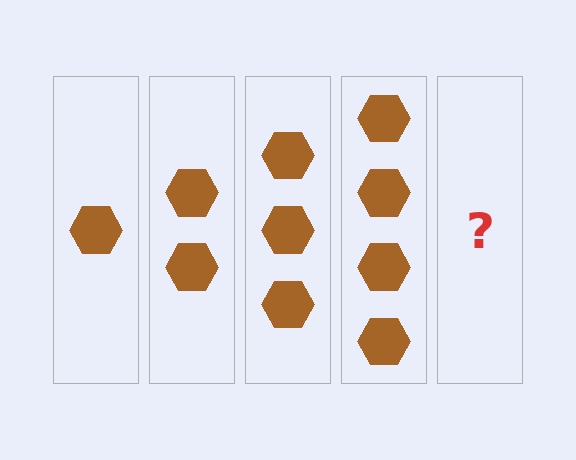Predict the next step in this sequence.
The next step is 5 hexagons.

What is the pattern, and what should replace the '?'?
The pattern is that each step adds one more hexagon. The '?' should be 5 hexagons.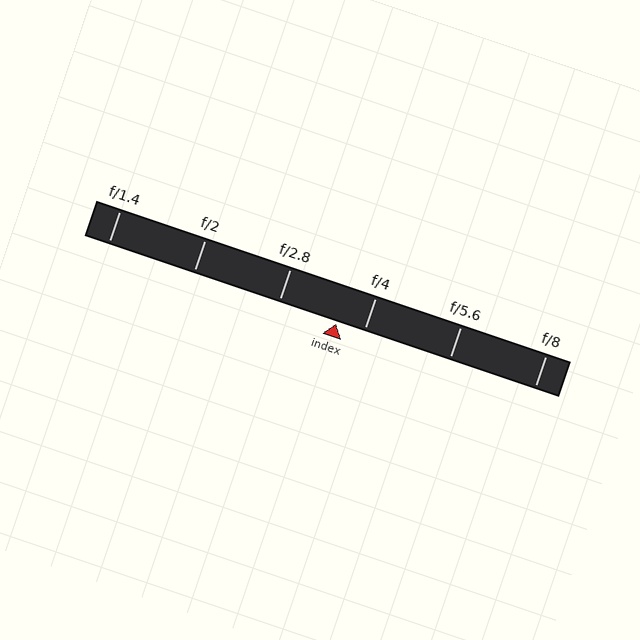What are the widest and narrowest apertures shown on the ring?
The widest aperture shown is f/1.4 and the narrowest is f/8.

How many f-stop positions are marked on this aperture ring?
There are 6 f-stop positions marked.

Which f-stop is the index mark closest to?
The index mark is closest to f/4.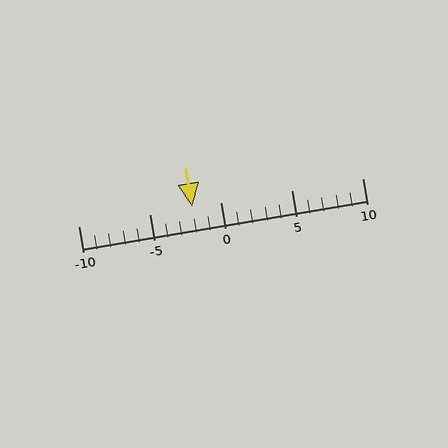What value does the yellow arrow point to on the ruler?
The yellow arrow points to approximately -2.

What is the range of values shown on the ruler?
The ruler shows values from -10 to 10.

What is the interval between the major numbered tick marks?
The major tick marks are spaced 5 units apart.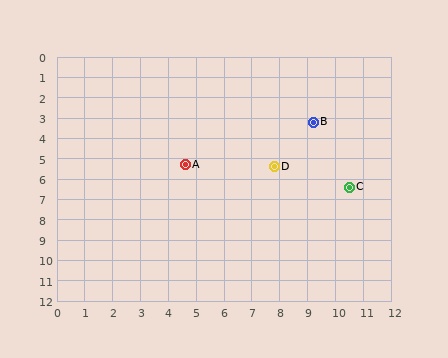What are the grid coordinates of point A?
Point A is at approximately (4.6, 5.3).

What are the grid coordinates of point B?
Point B is at approximately (9.2, 3.2).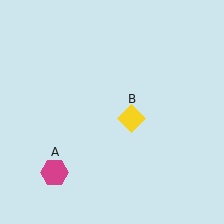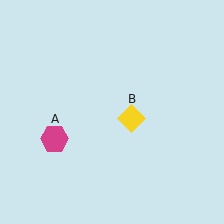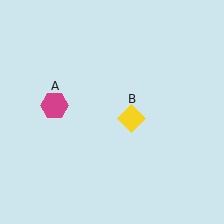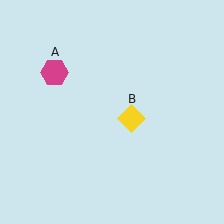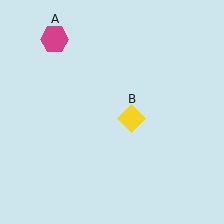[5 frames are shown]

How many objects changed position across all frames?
1 object changed position: magenta hexagon (object A).